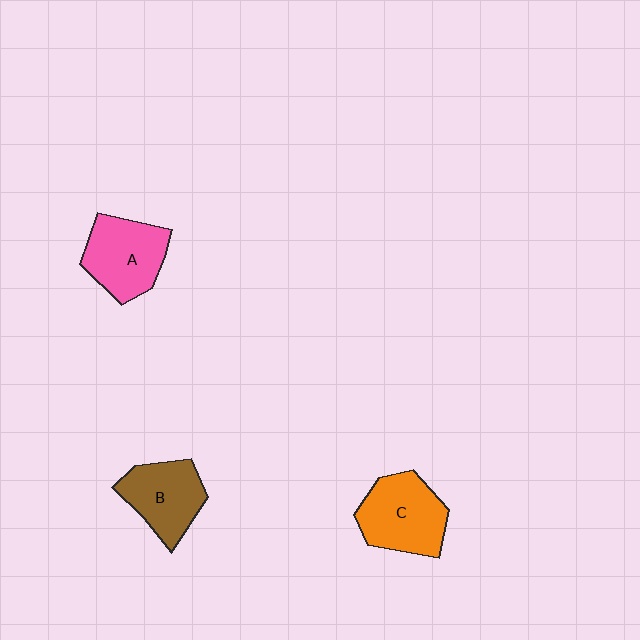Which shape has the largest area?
Shape C (orange).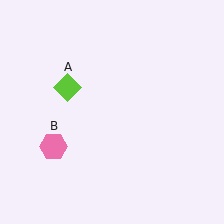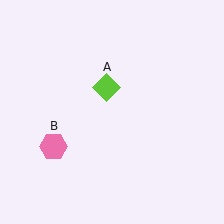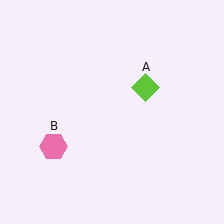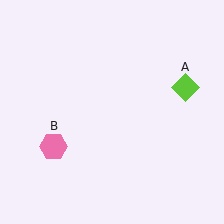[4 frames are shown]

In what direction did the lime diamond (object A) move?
The lime diamond (object A) moved right.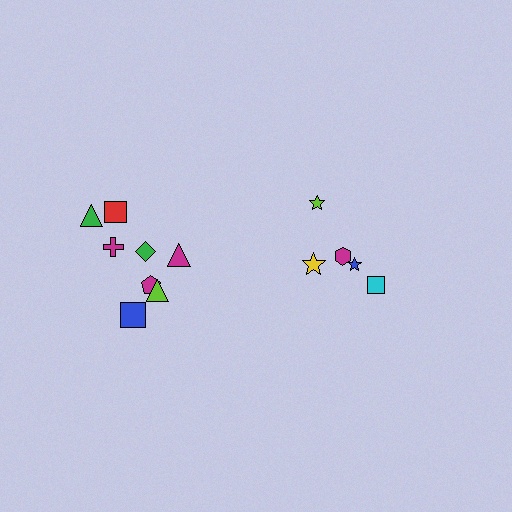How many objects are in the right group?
There are 5 objects.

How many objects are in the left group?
There are 8 objects.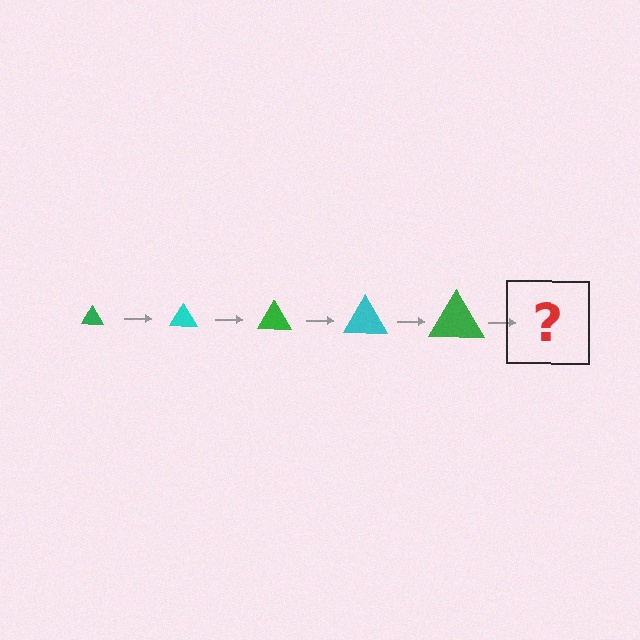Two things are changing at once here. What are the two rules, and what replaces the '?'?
The two rules are that the triangle grows larger each step and the color cycles through green and cyan. The '?' should be a cyan triangle, larger than the previous one.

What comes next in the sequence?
The next element should be a cyan triangle, larger than the previous one.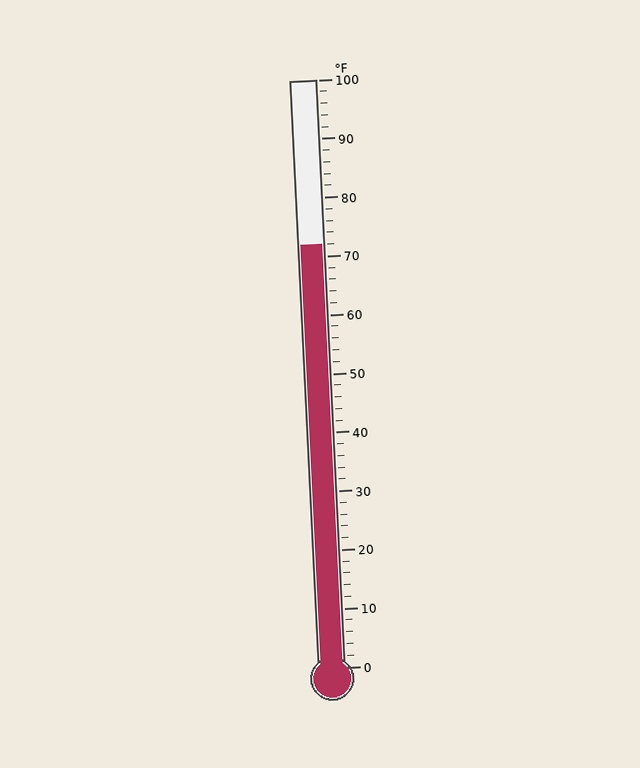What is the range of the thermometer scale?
The thermometer scale ranges from 0°F to 100°F.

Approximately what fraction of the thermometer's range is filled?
The thermometer is filled to approximately 70% of its range.